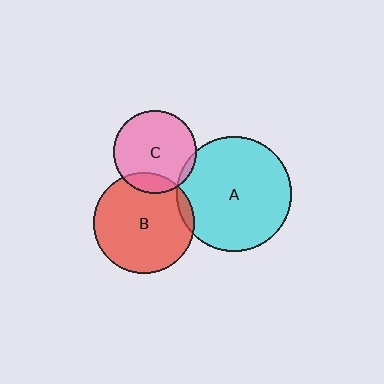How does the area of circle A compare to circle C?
Approximately 1.9 times.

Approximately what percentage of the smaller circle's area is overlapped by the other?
Approximately 15%.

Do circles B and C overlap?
Yes.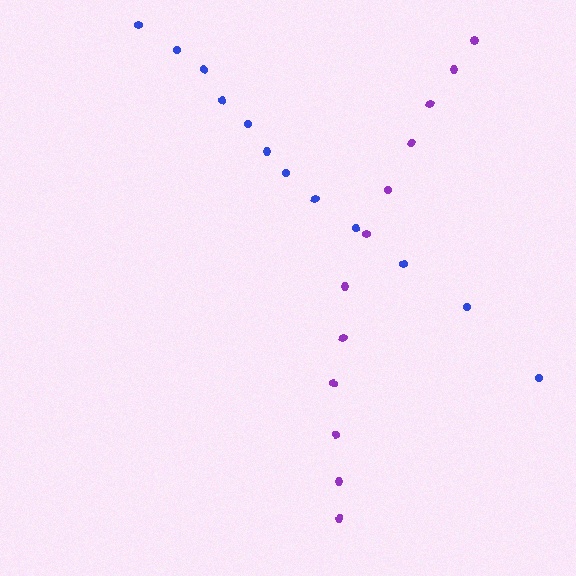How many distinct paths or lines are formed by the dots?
There are 2 distinct paths.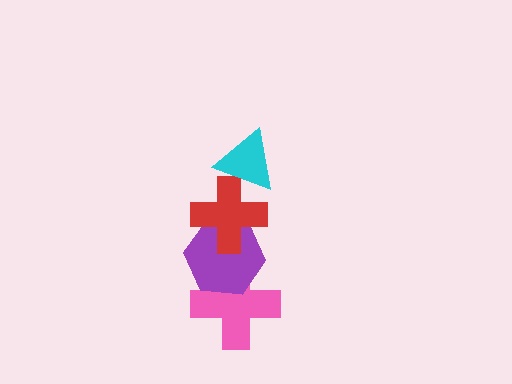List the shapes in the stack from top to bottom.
From top to bottom: the cyan triangle, the red cross, the purple hexagon, the pink cross.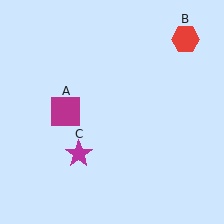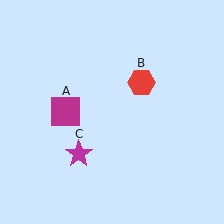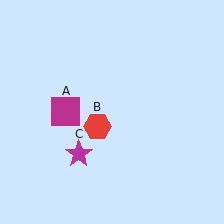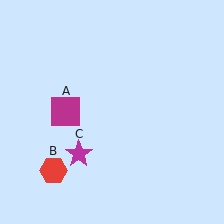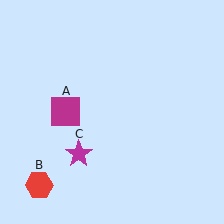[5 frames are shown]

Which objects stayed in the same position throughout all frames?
Magenta square (object A) and magenta star (object C) remained stationary.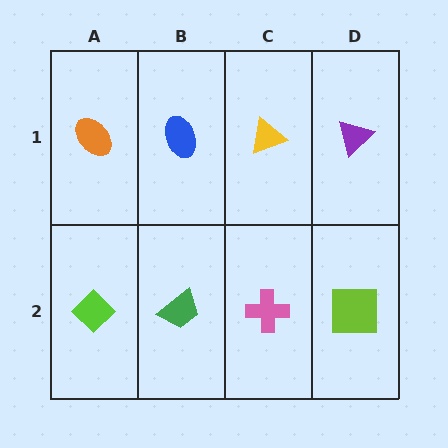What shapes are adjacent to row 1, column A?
A lime diamond (row 2, column A), a blue ellipse (row 1, column B).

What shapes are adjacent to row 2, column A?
An orange ellipse (row 1, column A), a green trapezoid (row 2, column B).